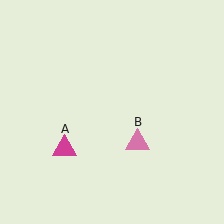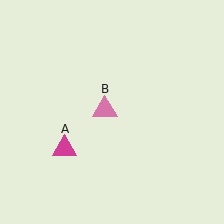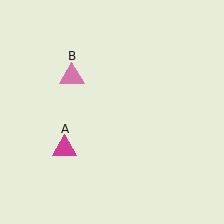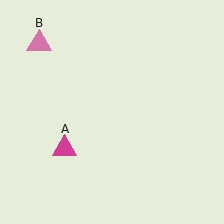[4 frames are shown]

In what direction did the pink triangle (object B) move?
The pink triangle (object B) moved up and to the left.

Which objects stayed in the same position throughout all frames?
Magenta triangle (object A) remained stationary.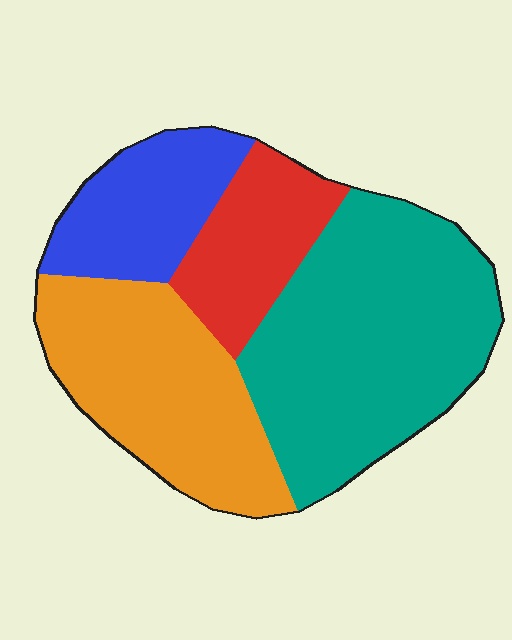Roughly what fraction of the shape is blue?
Blue covers roughly 15% of the shape.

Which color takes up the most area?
Teal, at roughly 40%.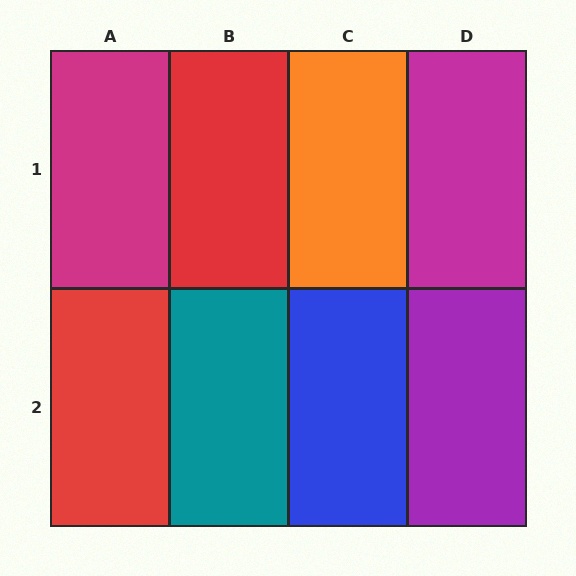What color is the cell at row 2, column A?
Red.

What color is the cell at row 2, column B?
Teal.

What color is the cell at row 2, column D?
Purple.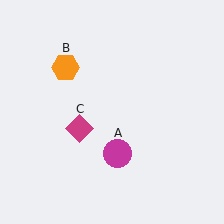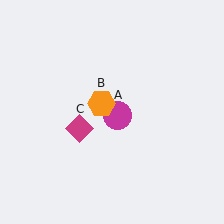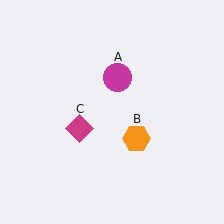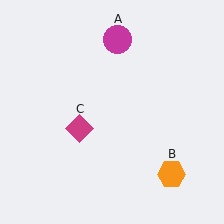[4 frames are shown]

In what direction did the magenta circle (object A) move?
The magenta circle (object A) moved up.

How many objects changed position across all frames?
2 objects changed position: magenta circle (object A), orange hexagon (object B).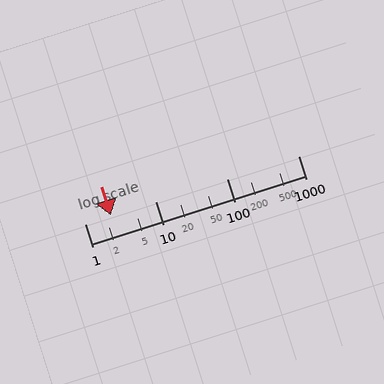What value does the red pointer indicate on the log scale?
The pointer indicates approximately 2.3.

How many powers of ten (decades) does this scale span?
The scale spans 3 decades, from 1 to 1000.